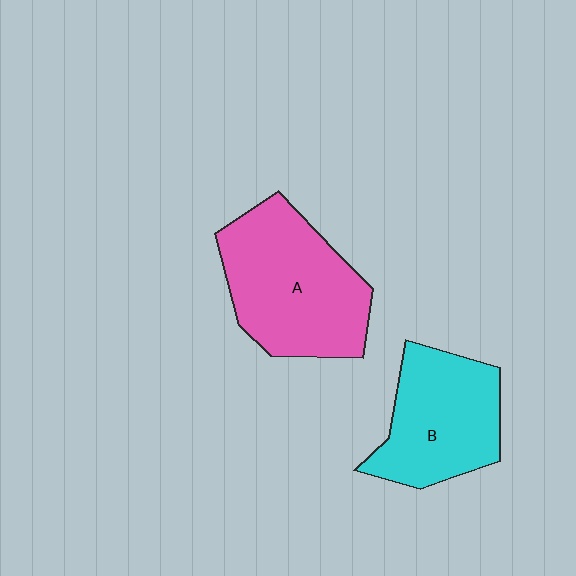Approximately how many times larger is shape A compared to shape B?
Approximately 1.3 times.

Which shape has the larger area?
Shape A (pink).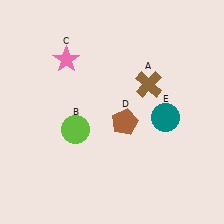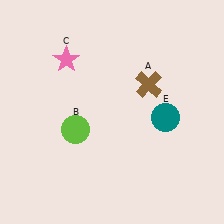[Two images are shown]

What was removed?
The brown pentagon (D) was removed in Image 2.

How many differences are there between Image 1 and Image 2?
There is 1 difference between the two images.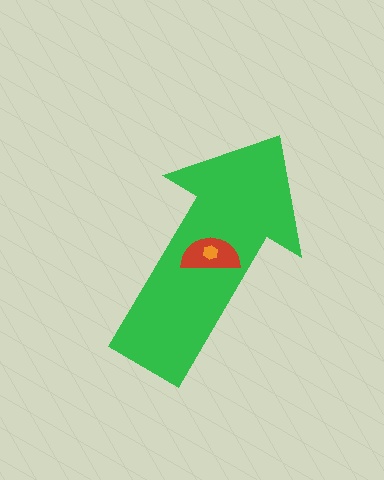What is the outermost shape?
The green arrow.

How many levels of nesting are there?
3.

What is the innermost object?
The orange hexagon.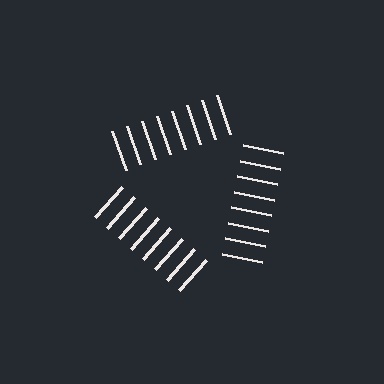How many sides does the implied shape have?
3 sides — the line-ends trace a triangle.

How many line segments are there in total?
24 — 8 along each of the 3 edges.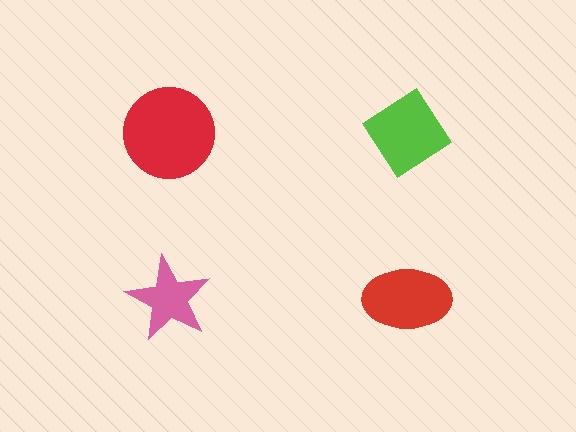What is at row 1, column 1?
A red circle.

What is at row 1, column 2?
A lime diamond.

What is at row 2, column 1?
A pink star.